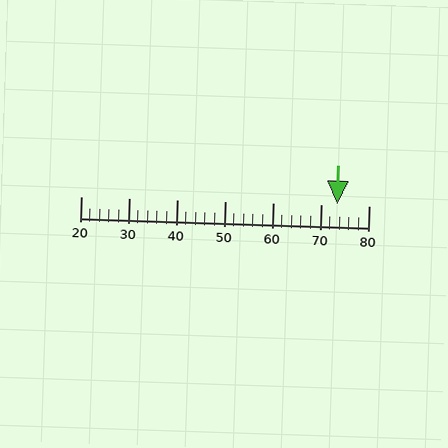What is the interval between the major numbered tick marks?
The major tick marks are spaced 10 units apart.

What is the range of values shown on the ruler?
The ruler shows values from 20 to 80.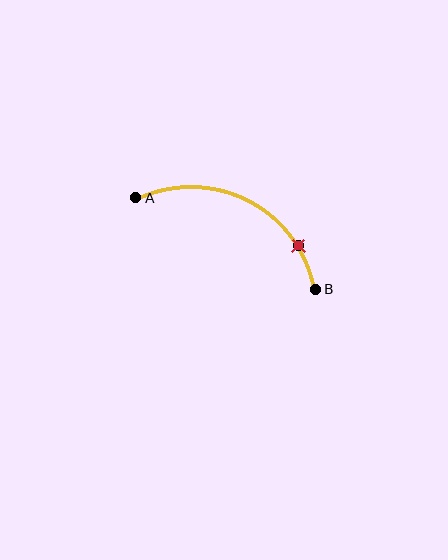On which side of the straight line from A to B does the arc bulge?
The arc bulges above the straight line connecting A and B.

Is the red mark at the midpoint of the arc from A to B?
No. The red mark lies on the arc but is closer to endpoint B. The arc midpoint would be at the point on the curve equidistant along the arc from both A and B.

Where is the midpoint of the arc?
The arc midpoint is the point on the curve farthest from the straight line joining A and B. It sits above that line.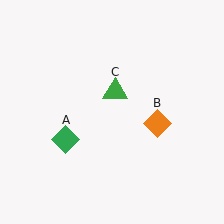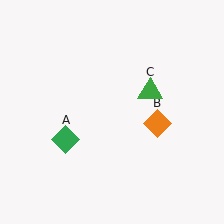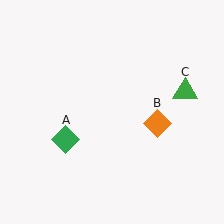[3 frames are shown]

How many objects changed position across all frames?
1 object changed position: green triangle (object C).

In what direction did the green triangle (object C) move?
The green triangle (object C) moved right.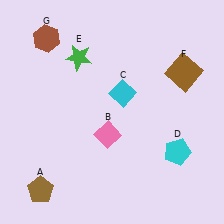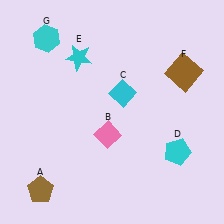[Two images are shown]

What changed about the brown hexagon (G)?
In Image 1, G is brown. In Image 2, it changed to cyan.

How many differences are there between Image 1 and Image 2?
There are 2 differences between the two images.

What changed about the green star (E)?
In Image 1, E is green. In Image 2, it changed to cyan.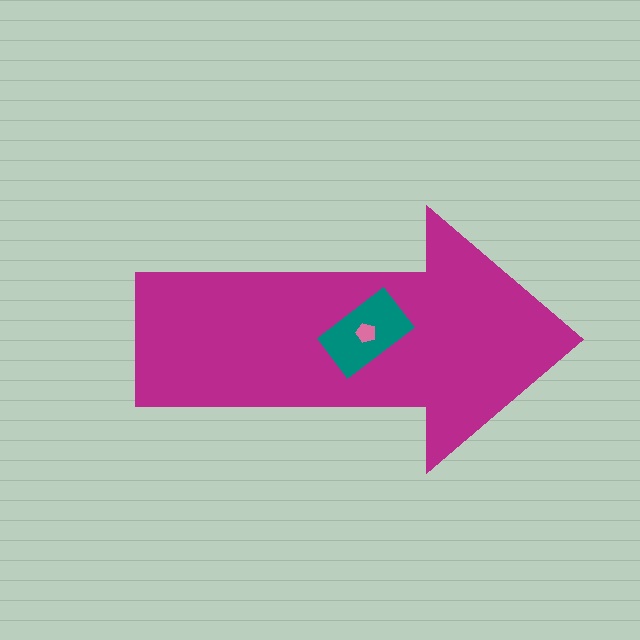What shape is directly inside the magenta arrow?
The teal rectangle.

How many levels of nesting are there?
3.